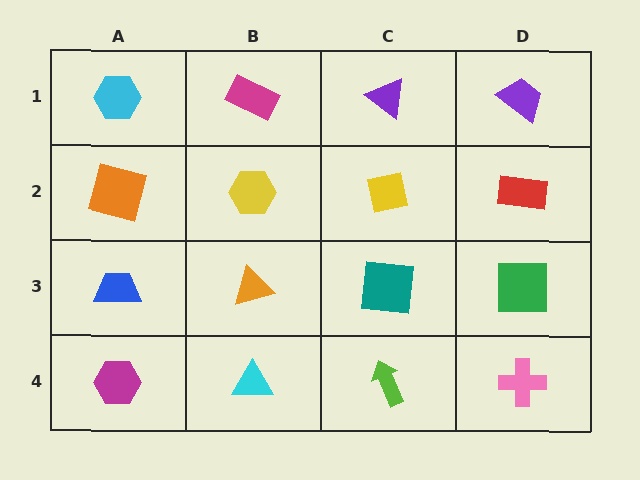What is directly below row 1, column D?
A red rectangle.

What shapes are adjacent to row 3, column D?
A red rectangle (row 2, column D), a pink cross (row 4, column D), a teal square (row 3, column C).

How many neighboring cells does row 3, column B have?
4.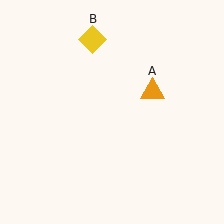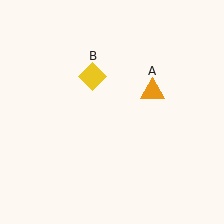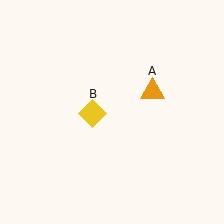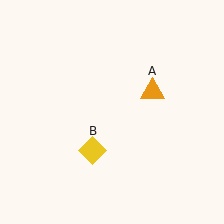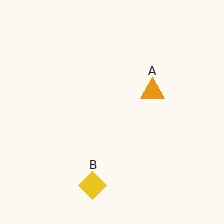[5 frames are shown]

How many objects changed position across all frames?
1 object changed position: yellow diamond (object B).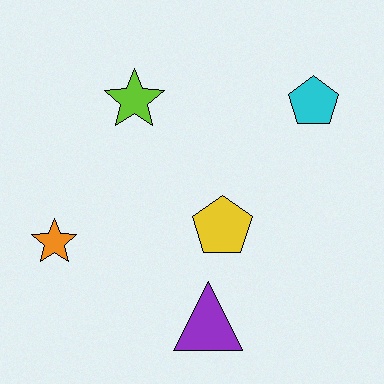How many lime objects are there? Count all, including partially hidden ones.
There is 1 lime object.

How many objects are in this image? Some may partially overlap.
There are 5 objects.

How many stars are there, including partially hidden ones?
There are 2 stars.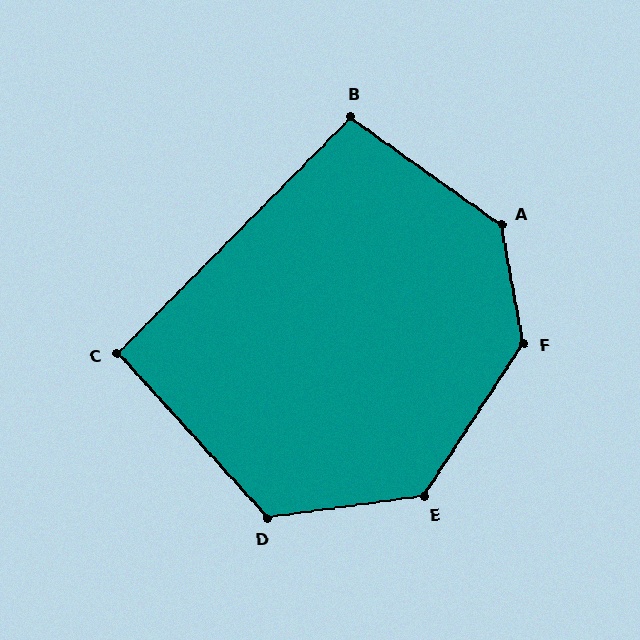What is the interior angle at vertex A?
Approximately 136 degrees (obtuse).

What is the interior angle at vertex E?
Approximately 131 degrees (obtuse).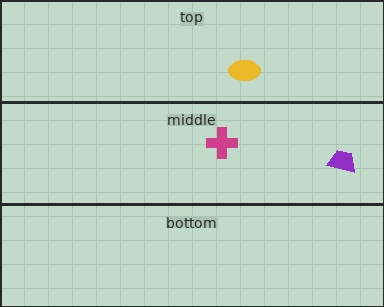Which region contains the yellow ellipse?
The top region.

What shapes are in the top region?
The yellow ellipse.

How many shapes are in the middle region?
2.